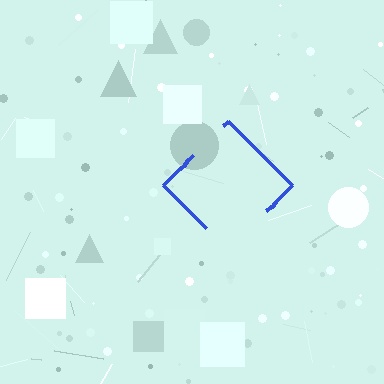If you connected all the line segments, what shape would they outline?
They would outline a diamond.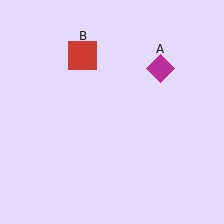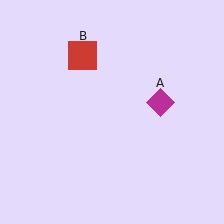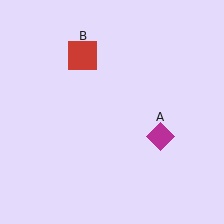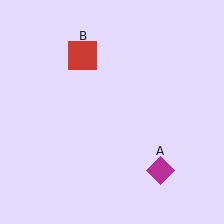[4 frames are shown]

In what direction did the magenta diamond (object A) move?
The magenta diamond (object A) moved down.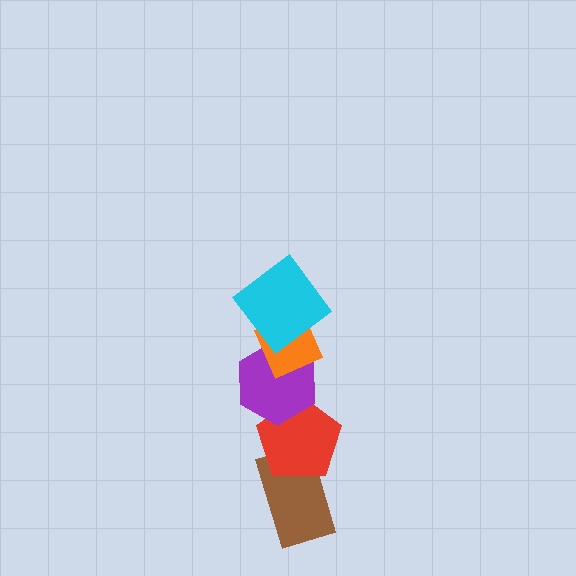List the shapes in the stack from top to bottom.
From top to bottom: the cyan diamond, the orange diamond, the purple hexagon, the red pentagon, the brown rectangle.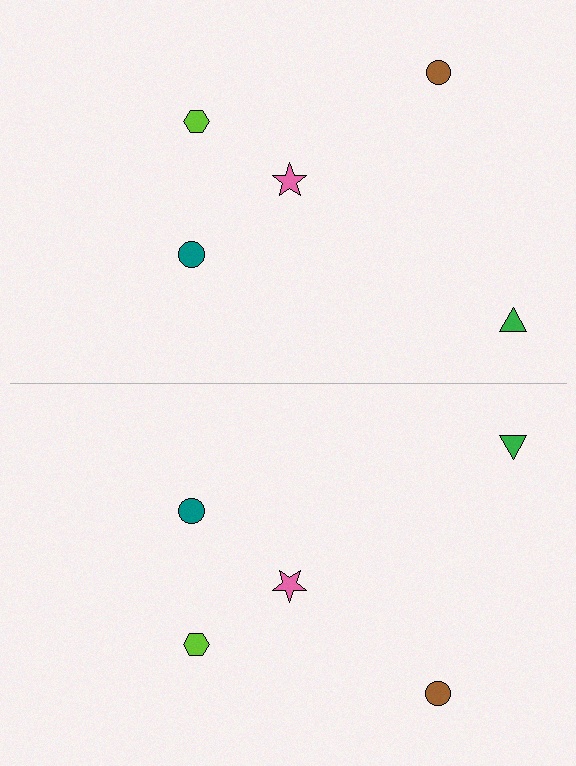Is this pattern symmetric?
Yes, this pattern has bilateral (reflection) symmetry.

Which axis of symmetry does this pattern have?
The pattern has a horizontal axis of symmetry running through the center of the image.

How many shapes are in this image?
There are 10 shapes in this image.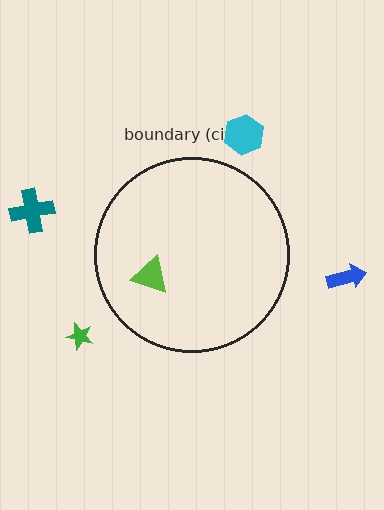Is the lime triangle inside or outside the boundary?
Inside.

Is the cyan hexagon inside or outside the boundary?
Outside.